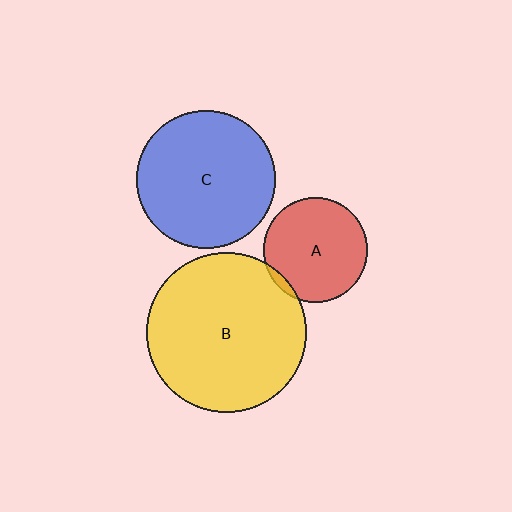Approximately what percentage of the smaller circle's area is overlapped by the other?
Approximately 5%.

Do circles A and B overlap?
Yes.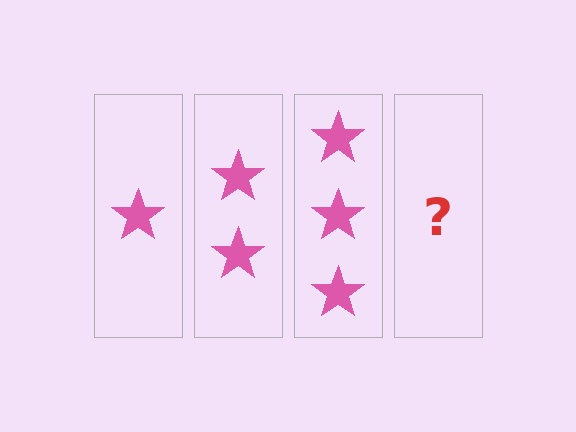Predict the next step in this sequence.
The next step is 4 stars.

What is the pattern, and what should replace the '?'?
The pattern is that each step adds one more star. The '?' should be 4 stars.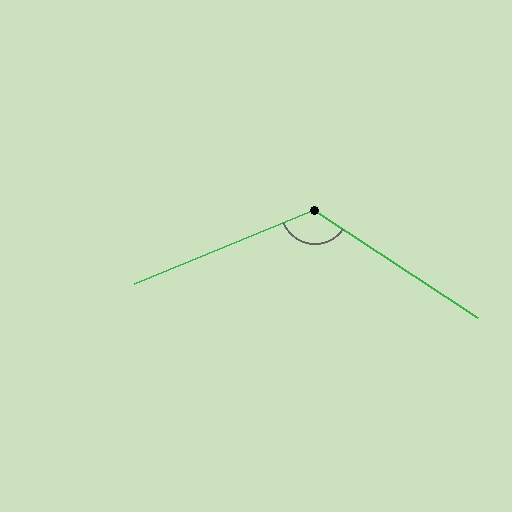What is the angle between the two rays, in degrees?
Approximately 124 degrees.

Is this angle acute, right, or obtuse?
It is obtuse.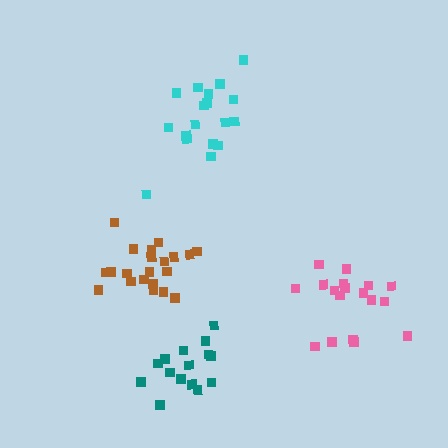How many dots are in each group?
Group 1: 19 dots, Group 2: 21 dots, Group 3: 19 dots, Group 4: 15 dots (74 total).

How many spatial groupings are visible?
There are 4 spatial groupings.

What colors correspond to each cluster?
The clusters are colored: cyan, brown, pink, teal.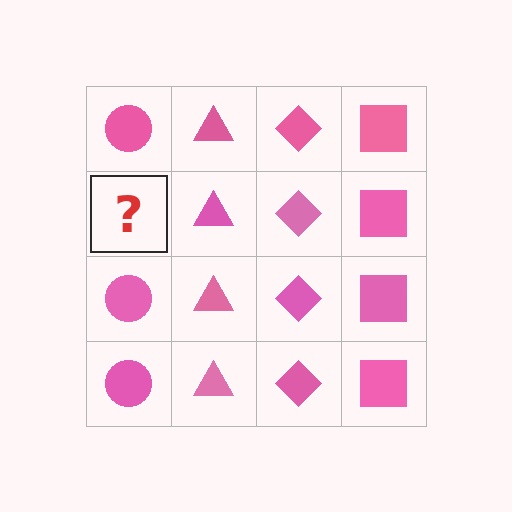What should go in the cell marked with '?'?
The missing cell should contain a pink circle.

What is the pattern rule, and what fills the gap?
The rule is that each column has a consistent shape. The gap should be filled with a pink circle.